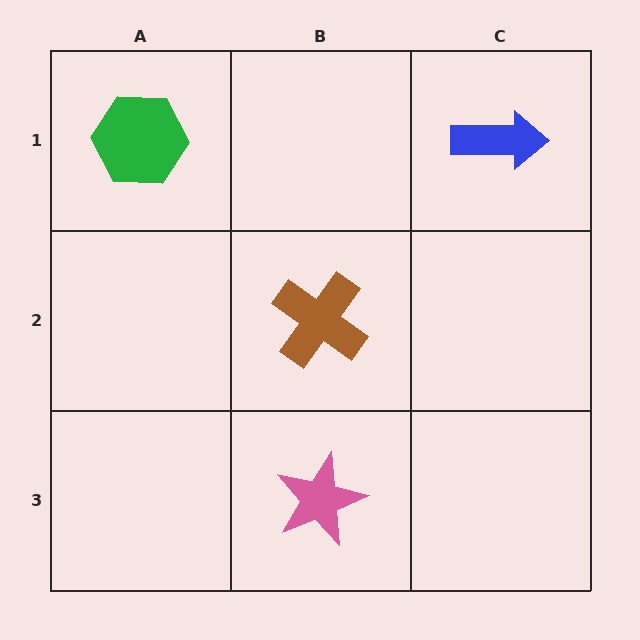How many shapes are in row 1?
2 shapes.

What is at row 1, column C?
A blue arrow.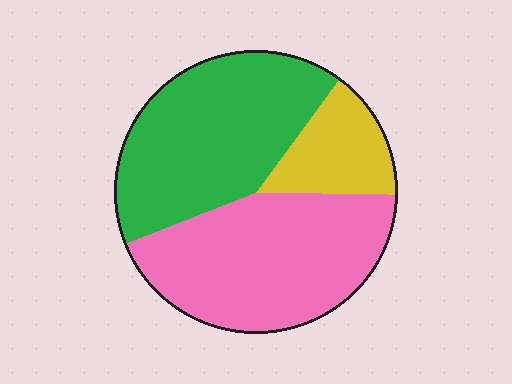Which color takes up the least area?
Yellow, at roughly 15%.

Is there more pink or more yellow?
Pink.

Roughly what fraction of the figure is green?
Green takes up about two fifths (2/5) of the figure.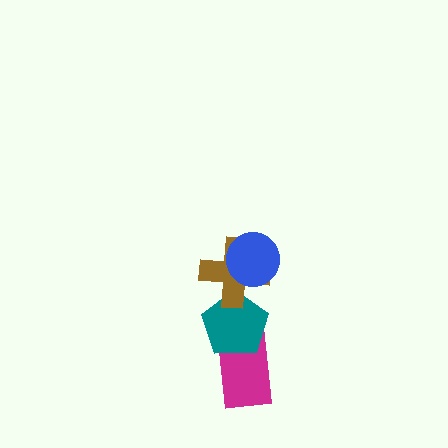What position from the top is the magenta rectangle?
The magenta rectangle is 4th from the top.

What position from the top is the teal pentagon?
The teal pentagon is 3rd from the top.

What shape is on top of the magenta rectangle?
The teal pentagon is on top of the magenta rectangle.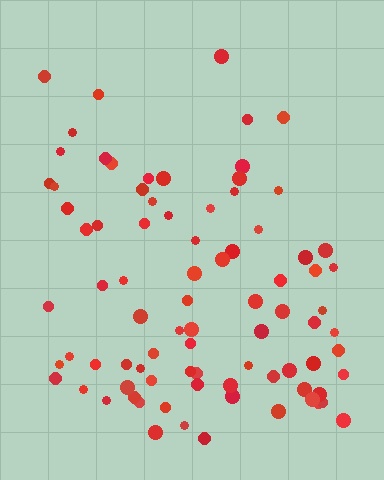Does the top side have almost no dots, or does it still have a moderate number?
Still a moderate number, just noticeably fewer than the bottom.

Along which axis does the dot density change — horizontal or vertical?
Vertical.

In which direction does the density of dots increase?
From top to bottom, with the bottom side densest.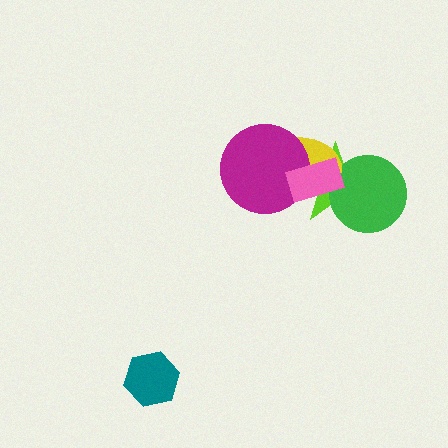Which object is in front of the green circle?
The pink rectangle is in front of the green circle.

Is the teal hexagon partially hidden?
No, no other shape covers it.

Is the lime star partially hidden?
Yes, it is partially covered by another shape.